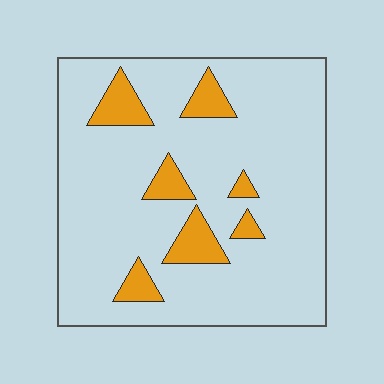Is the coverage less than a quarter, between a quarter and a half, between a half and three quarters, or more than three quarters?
Less than a quarter.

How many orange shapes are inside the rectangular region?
7.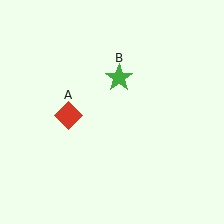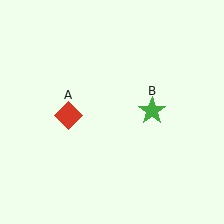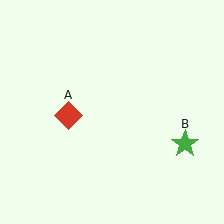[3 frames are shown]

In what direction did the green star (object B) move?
The green star (object B) moved down and to the right.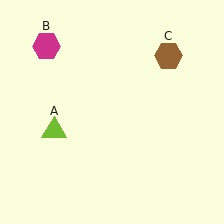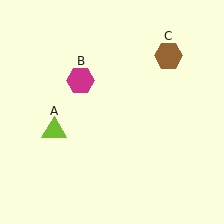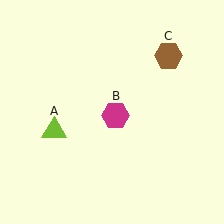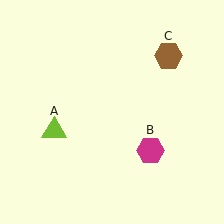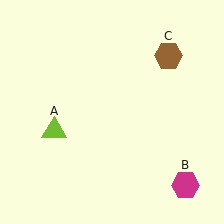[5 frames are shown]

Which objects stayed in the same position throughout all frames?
Lime triangle (object A) and brown hexagon (object C) remained stationary.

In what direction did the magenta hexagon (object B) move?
The magenta hexagon (object B) moved down and to the right.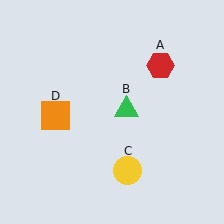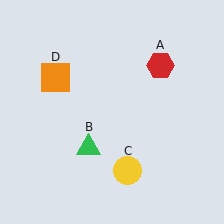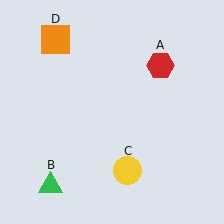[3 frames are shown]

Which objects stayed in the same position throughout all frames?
Red hexagon (object A) and yellow circle (object C) remained stationary.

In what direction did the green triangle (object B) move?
The green triangle (object B) moved down and to the left.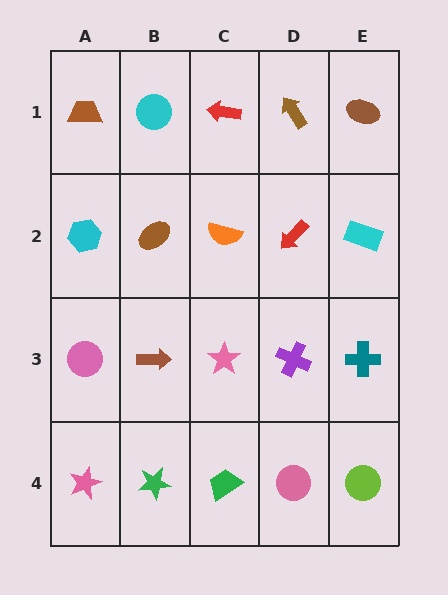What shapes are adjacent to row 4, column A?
A pink circle (row 3, column A), a green star (row 4, column B).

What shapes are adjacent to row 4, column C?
A pink star (row 3, column C), a green star (row 4, column B), a pink circle (row 4, column D).